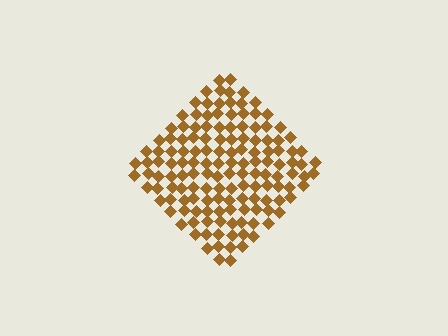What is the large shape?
The large shape is a diamond.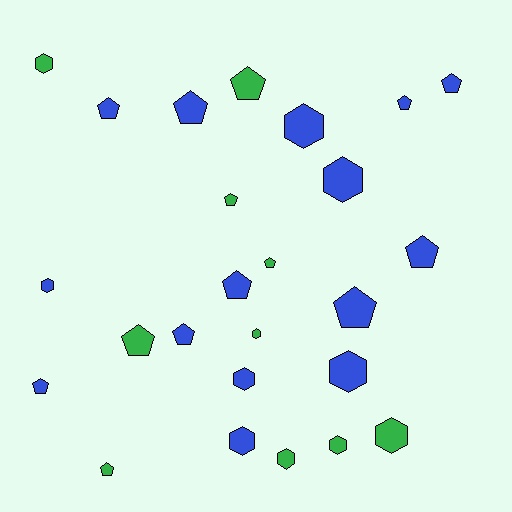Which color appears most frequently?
Blue, with 15 objects.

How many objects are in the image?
There are 25 objects.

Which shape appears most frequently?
Pentagon, with 14 objects.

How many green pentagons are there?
There are 5 green pentagons.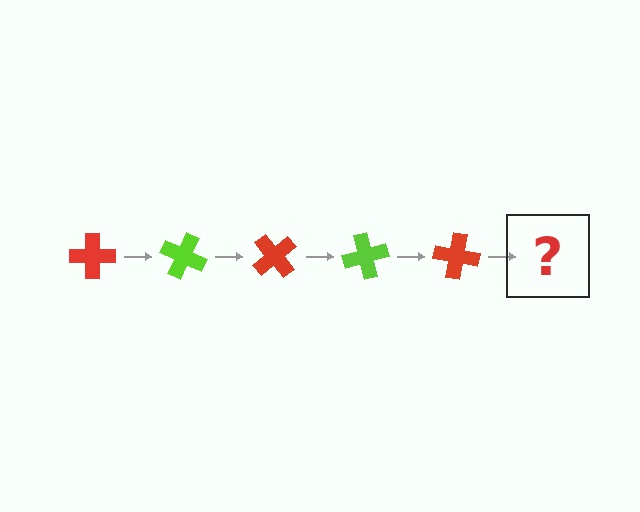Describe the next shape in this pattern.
It should be a lime cross, rotated 125 degrees from the start.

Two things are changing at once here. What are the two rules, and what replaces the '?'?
The two rules are that it rotates 25 degrees each step and the color cycles through red and lime. The '?' should be a lime cross, rotated 125 degrees from the start.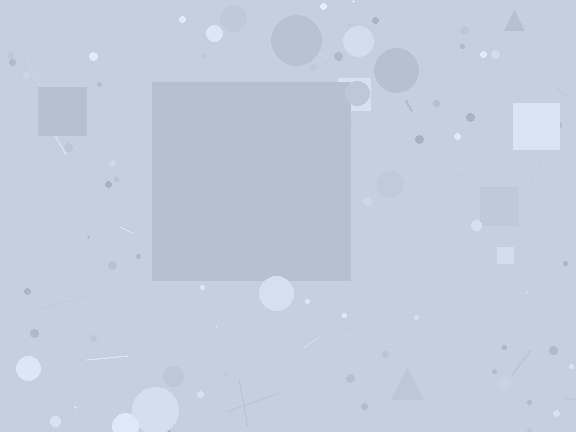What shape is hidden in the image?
A square is hidden in the image.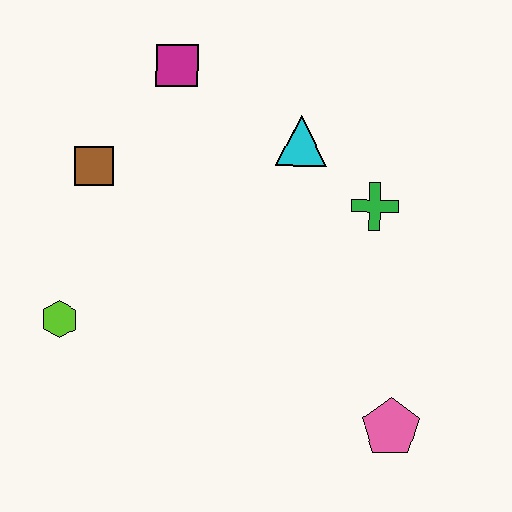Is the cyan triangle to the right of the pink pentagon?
No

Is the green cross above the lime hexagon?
Yes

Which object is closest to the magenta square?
The brown square is closest to the magenta square.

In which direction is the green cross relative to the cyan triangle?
The green cross is to the right of the cyan triangle.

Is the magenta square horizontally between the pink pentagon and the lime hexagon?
Yes